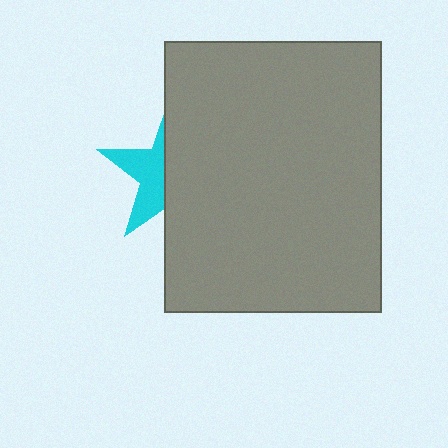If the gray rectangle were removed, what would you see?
You would see the complete cyan star.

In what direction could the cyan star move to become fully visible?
The cyan star could move left. That would shift it out from behind the gray rectangle entirely.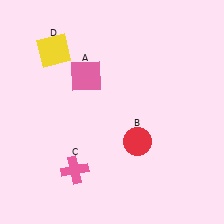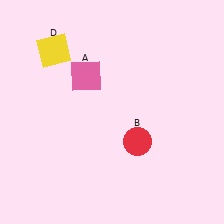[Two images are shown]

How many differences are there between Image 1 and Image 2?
There is 1 difference between the two images.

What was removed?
The pink cross (C) was removed in Image 2.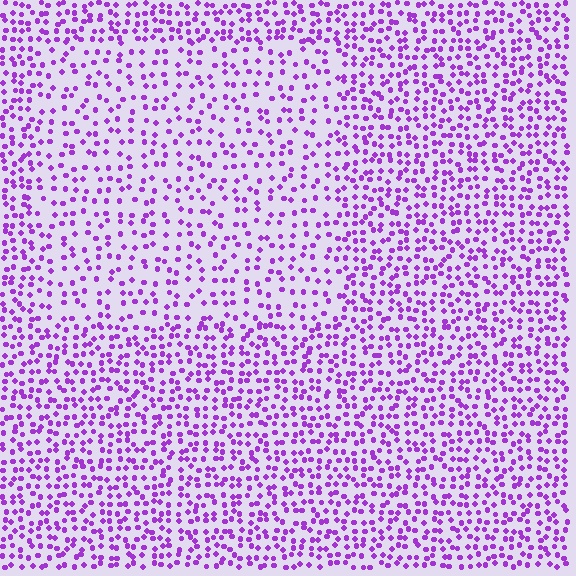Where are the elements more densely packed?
The elements are more densely packed outside the rectangle boundary.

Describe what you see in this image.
The image contains small purple elements arranged at two different densities. A rectangle-shaped region is visible where the elements are less densely packed than the surrounding area.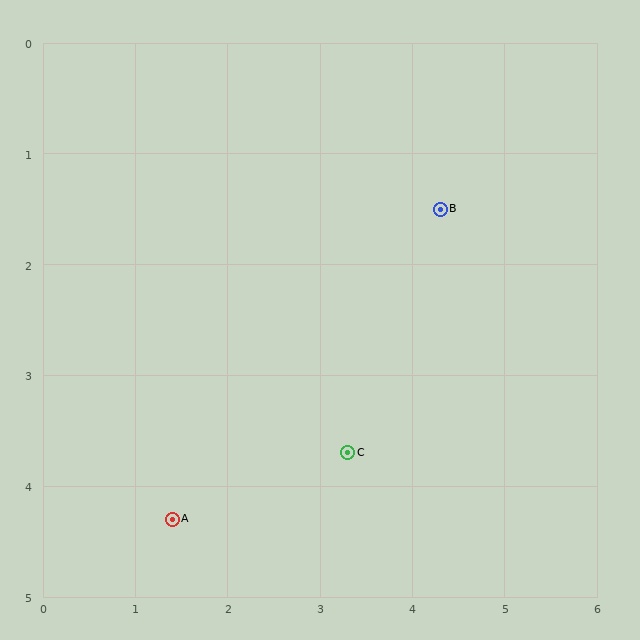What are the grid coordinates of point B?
Point B is at approximately (4.3, 1.5).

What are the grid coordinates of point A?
Point A is at approximately (1.4, 4.3).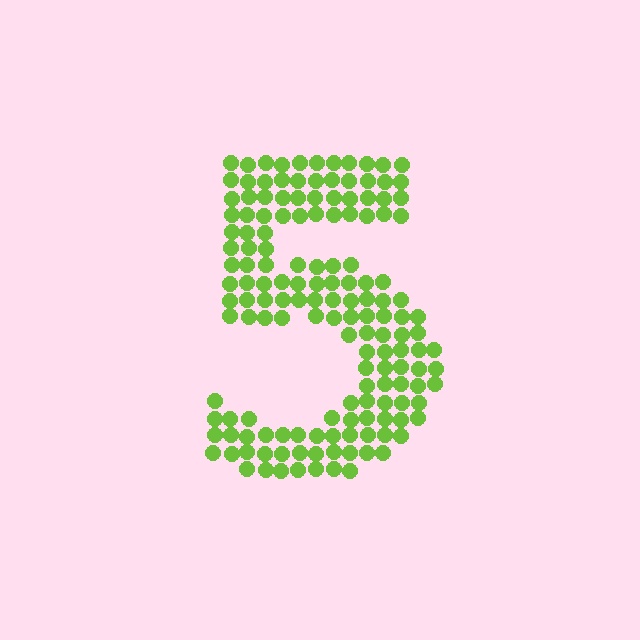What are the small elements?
The small elements are circles.